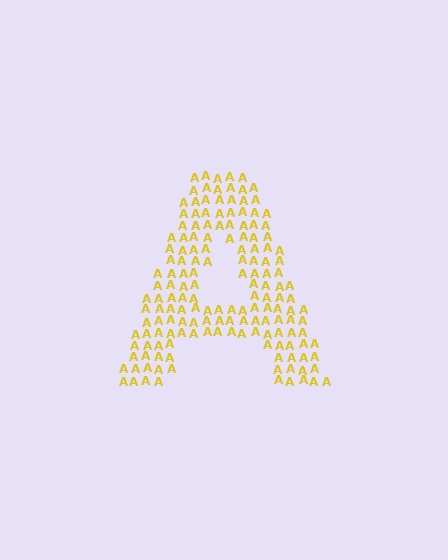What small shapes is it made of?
It is made of small letter A's.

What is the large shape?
The large shape is the letter A.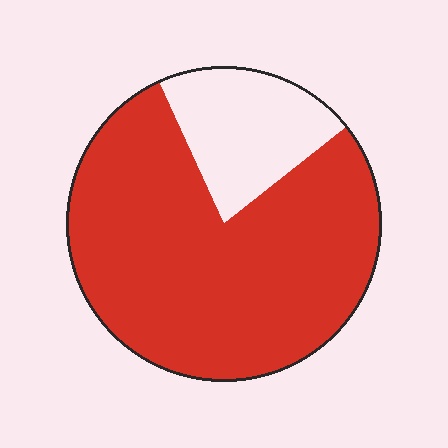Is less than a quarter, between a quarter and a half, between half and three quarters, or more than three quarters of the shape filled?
More than three quarters.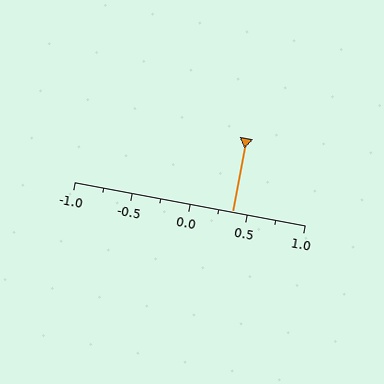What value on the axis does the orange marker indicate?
The marker indicates approximately 0.38.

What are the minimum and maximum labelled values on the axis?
The axis runs from -1.0 to 1.0.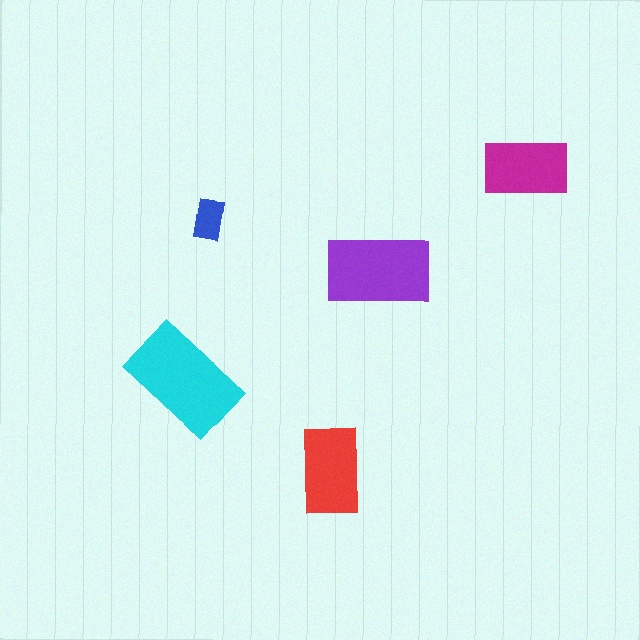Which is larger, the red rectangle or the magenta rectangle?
The red one.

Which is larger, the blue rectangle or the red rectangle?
The red one.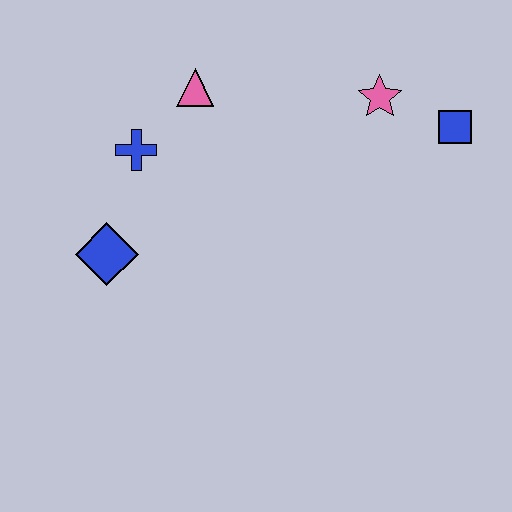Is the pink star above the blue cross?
Yes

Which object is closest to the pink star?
The blue square is closest to the pink star.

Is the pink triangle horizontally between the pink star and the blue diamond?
Yes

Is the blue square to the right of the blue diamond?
Yes